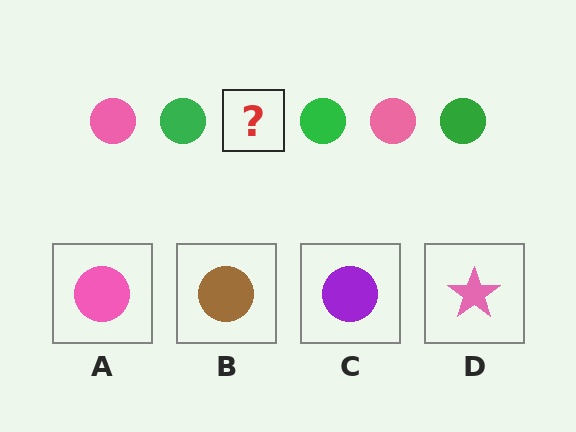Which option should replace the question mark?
Option A.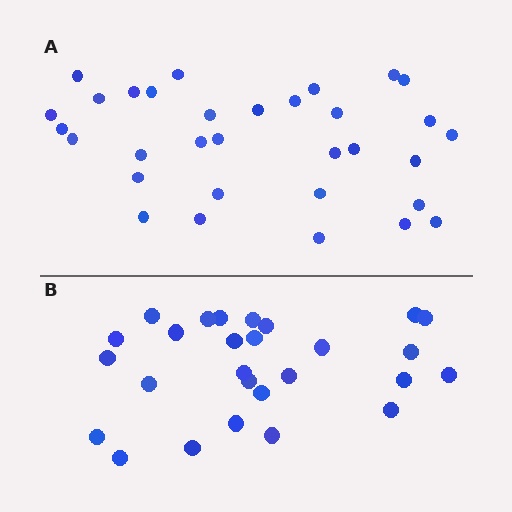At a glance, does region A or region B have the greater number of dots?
Region A (the top region) has more dots.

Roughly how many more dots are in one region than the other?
Region A has about 5 more dots than region B.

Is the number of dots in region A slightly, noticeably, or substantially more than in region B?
Region A has only slightly more — the two regions are fairly close. The ratio is roughly 1.2 to 1.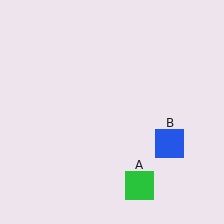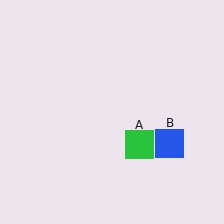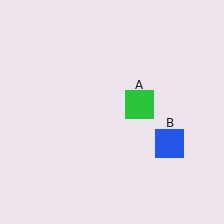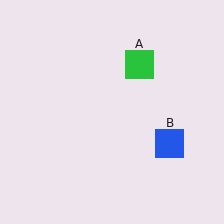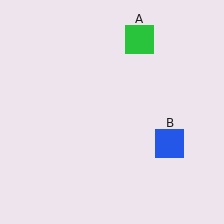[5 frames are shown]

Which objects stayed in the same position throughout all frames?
Blue square (object B) remained stationary.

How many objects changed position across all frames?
1 object changed position: green square (object A).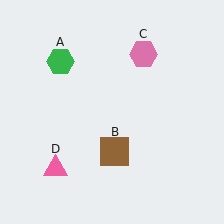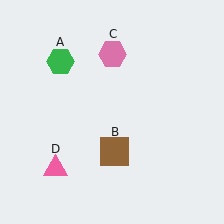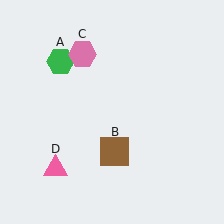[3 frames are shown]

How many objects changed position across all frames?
1 object changed position: pink hexagon (object C).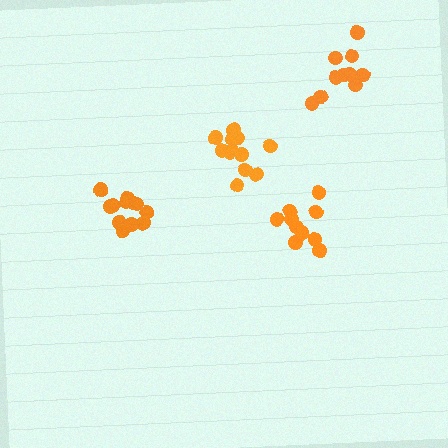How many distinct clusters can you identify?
There are 4 distinct clusters.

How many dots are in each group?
Group 1: 11 dots, Group 2: 13 dots, Group 3: 10 dots, Group 4: 12 dots (46 total).